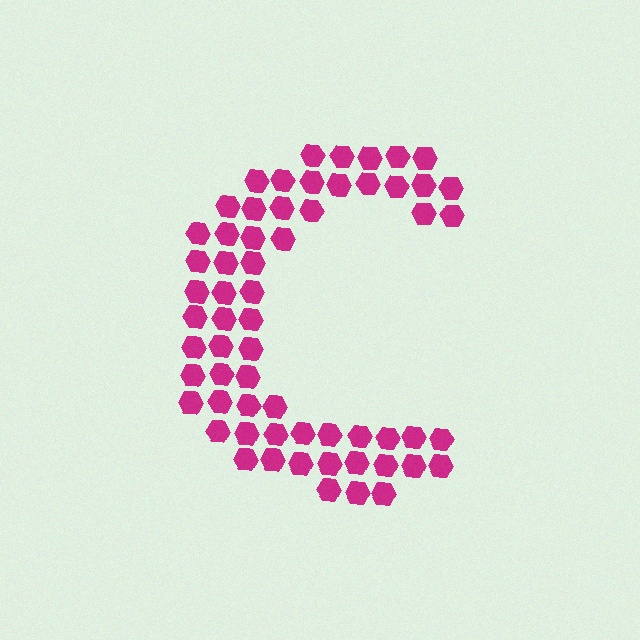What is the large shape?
The large shape is the letter C.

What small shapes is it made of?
It is made of small hexagons.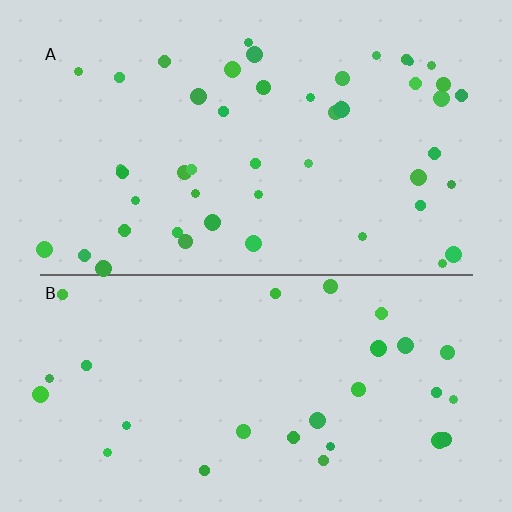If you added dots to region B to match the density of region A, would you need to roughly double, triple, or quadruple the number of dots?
Approximately double.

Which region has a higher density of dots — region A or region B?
A (the top).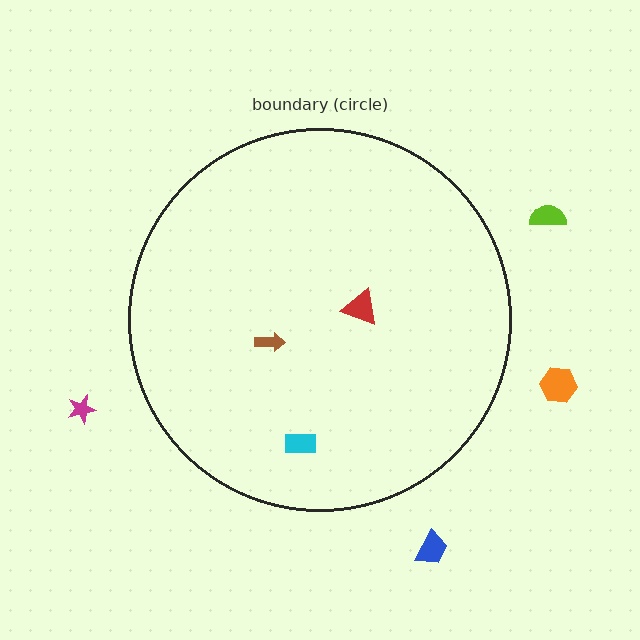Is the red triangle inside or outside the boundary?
Inside.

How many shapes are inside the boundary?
3 inside, 4 outside.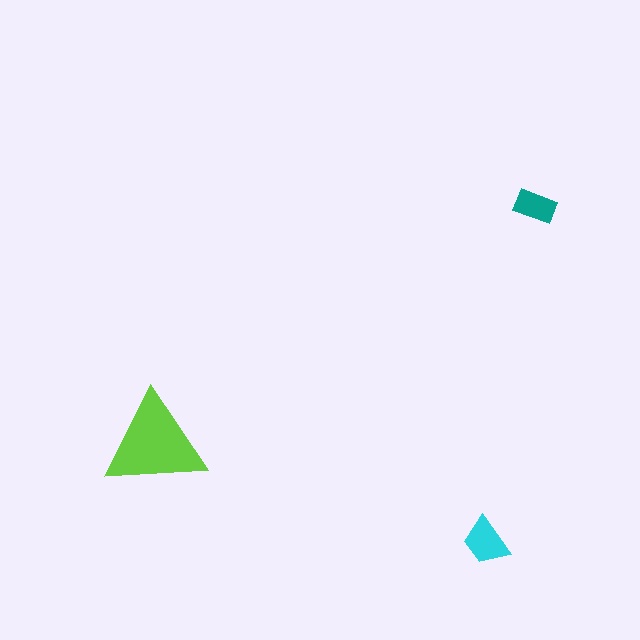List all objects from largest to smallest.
The lime triangle, the cyan trapezoid, the teal rectangle.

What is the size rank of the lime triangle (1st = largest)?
1st.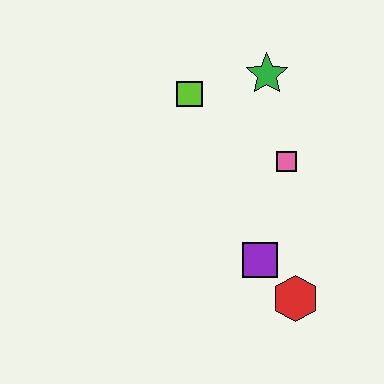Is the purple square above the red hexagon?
Yes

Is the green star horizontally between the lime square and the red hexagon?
Yes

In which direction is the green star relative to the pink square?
The green star is above the pink square.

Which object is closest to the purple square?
The red hexagon is closest to the purple square.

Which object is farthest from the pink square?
The red hexagon is farthest from the pink square.